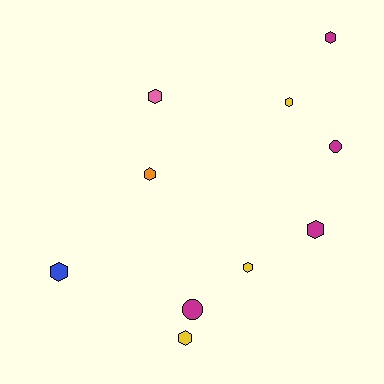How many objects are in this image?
There are 10 objects.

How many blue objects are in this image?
There is 1 blue object.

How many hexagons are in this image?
There are 8 hexagons.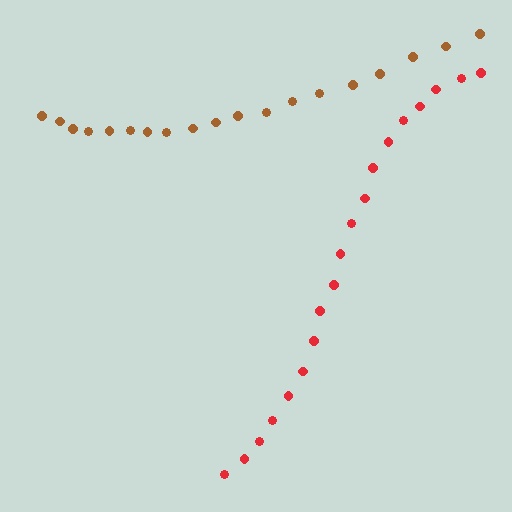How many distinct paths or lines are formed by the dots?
There are 2 distinct paths.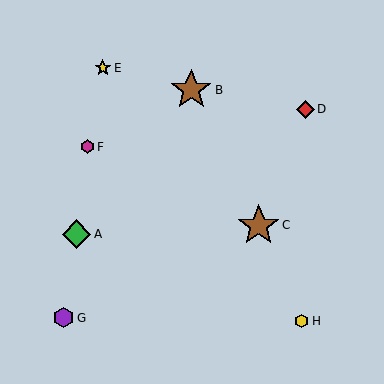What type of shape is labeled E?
Shape E is a yellow star.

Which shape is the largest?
The brown star (labeled C) is the largest.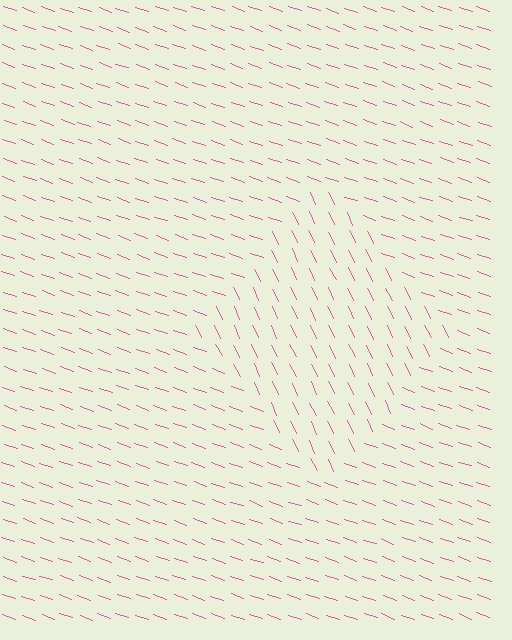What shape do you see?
I see a diamond.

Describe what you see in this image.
The image is filled with small pink line segments. A diamond region in the image has lines oriented differently from the surrounding lines, creating a visible texture boundary.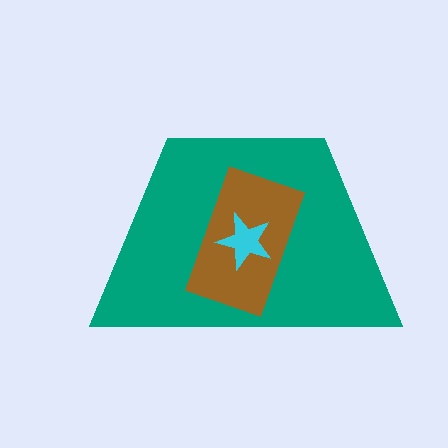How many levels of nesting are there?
3.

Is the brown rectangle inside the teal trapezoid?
Yes.